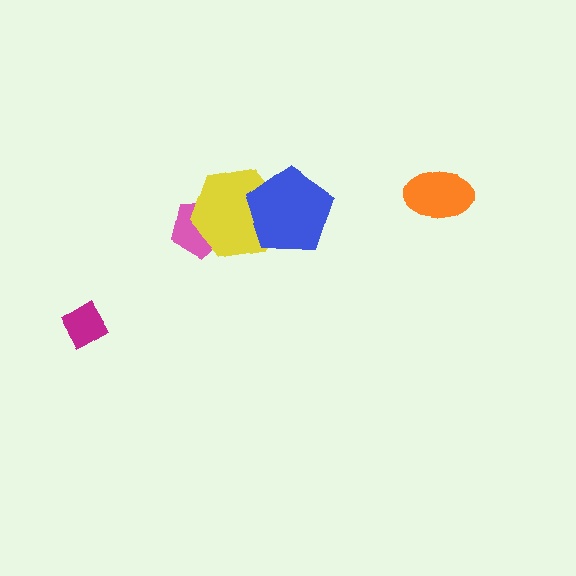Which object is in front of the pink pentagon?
The yellow hexagon is in front of the pink pentagon.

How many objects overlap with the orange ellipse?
0 objects overlap with the orange ellipse.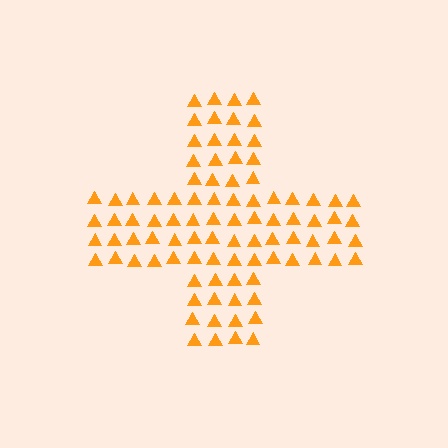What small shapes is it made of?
It is made of small triangles.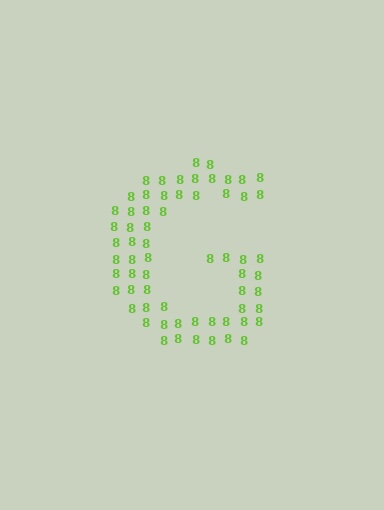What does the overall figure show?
The overall figure shows the letter G.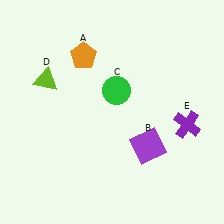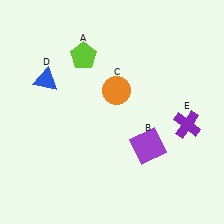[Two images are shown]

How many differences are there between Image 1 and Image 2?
There are 3 differences between the two images.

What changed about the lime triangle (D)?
In Image 1, D is lime. In Image 2, it changed to blue.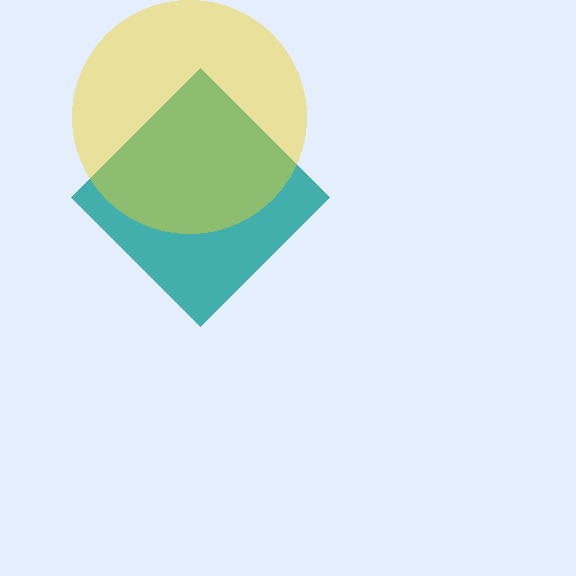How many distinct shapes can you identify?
There are 2 distinct shapes: a teal diamond, a yellow circle.